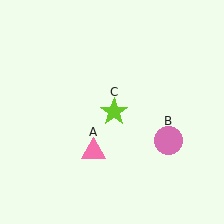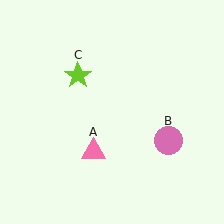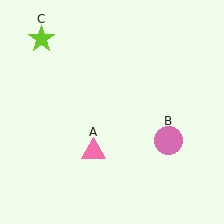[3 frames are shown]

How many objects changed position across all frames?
1 object changed position: lime star (object C).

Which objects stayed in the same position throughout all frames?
Pink triangle (object A) and pink circle (object B) remained stationary.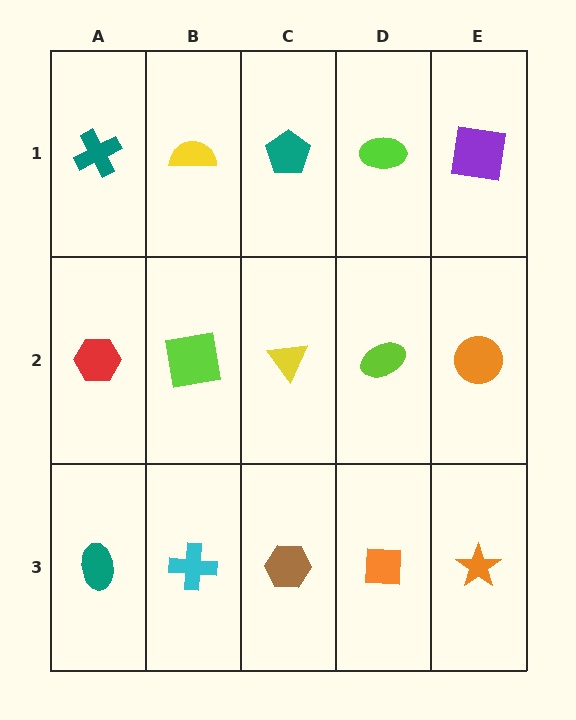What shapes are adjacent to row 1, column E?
An orange circle (row 2, column E), a lime ellipse (row 1, column D).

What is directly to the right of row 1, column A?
A yellow semicircle.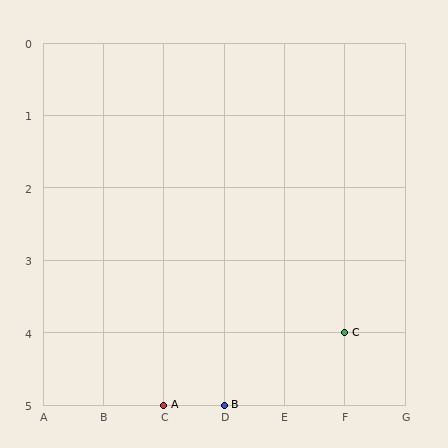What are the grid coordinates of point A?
Point A is at grid coordinates (C, 5).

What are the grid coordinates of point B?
Point B is at grid coordinates (D, 5).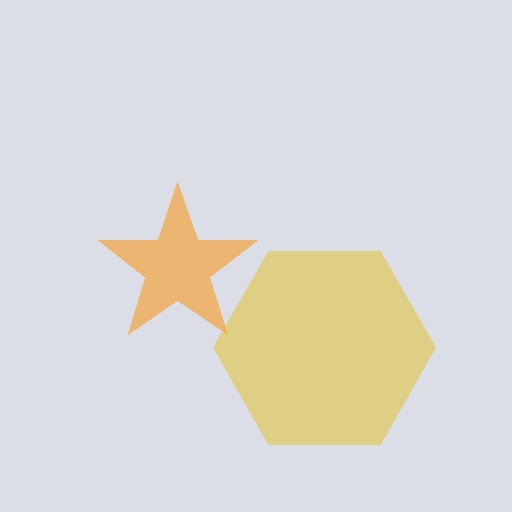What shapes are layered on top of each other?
The layered shapes are: a yellow hexagon, an orange star.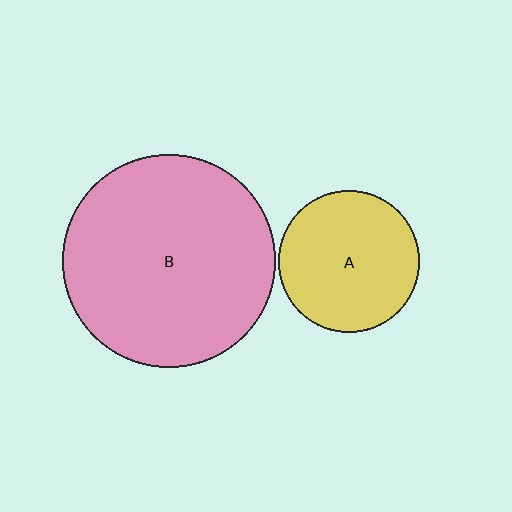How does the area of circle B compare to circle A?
Approximately 2.3 times.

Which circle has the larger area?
Circle B (pink).